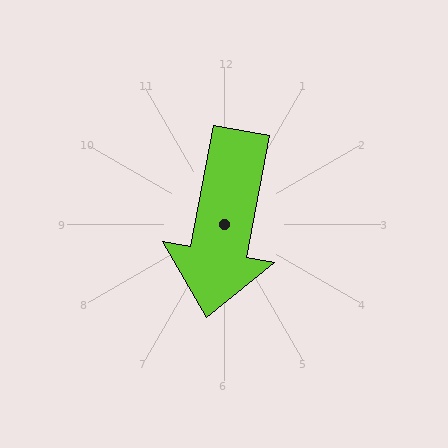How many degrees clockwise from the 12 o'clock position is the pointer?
Approximately 190 degrees.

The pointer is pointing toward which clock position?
Roughly 6 o'clock.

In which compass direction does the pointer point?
South.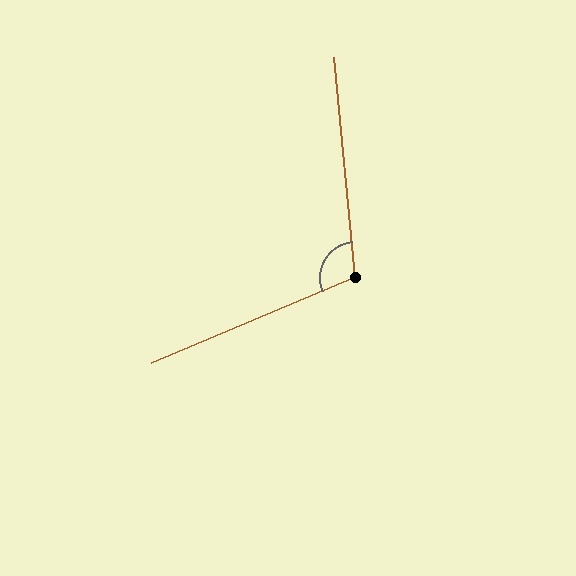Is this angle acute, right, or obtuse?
It is obtuse.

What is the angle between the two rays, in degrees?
Approximately 107 degrees.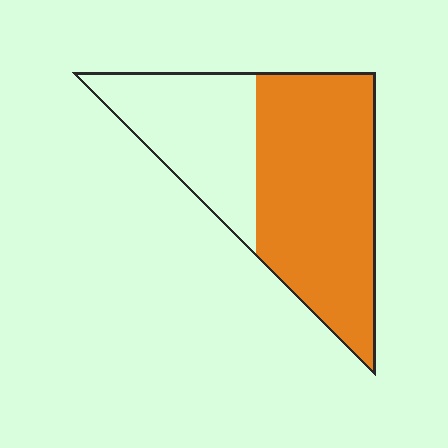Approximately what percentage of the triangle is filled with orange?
Approximately 65%.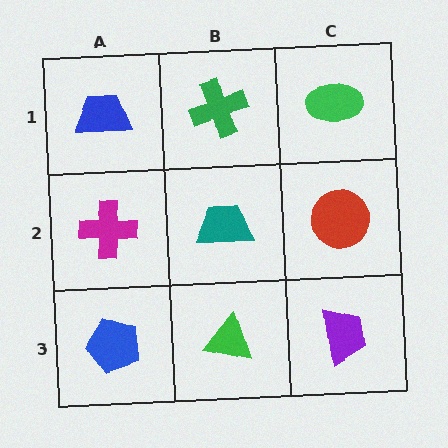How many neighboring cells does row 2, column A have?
3.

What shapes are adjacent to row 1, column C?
A red circle (row 2, column C), a green cross (row 1, column B).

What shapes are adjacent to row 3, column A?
A magenta cross (row 2, column A), a green triangle (row 3, column B).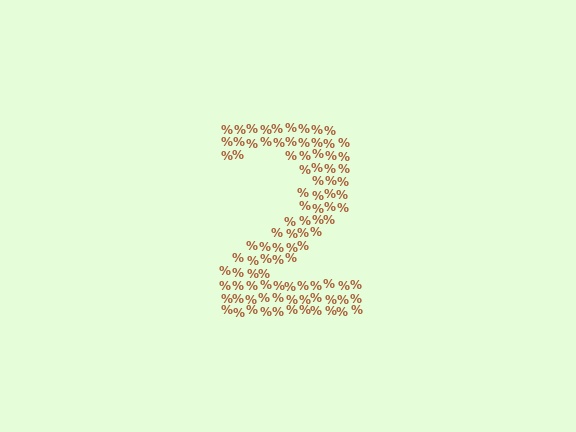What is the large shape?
The large shape is the digit 2.